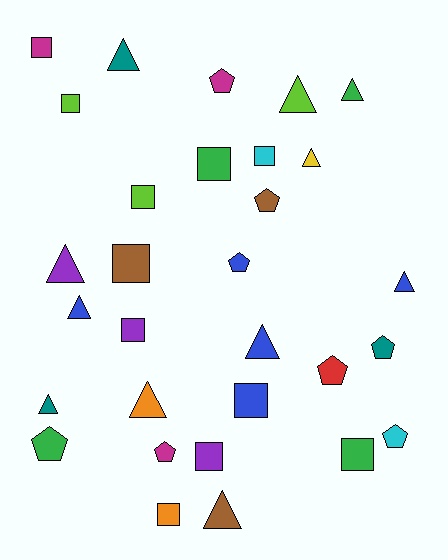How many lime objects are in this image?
There are 3 lime objects.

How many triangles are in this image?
There are 11 triangles.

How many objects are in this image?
There are 30 objects.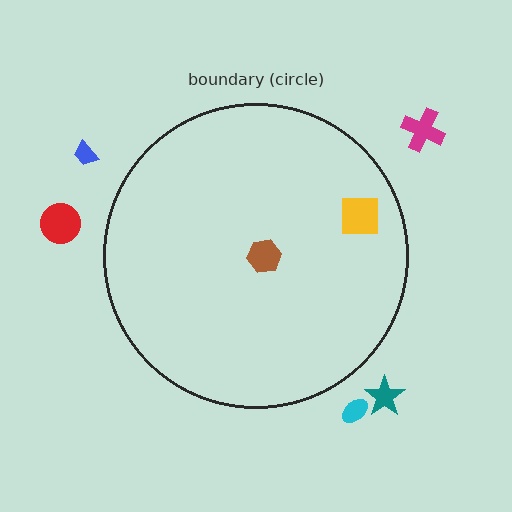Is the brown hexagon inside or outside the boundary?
Inside.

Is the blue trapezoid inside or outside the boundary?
Outside.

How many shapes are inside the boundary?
2 inside, 5 outside.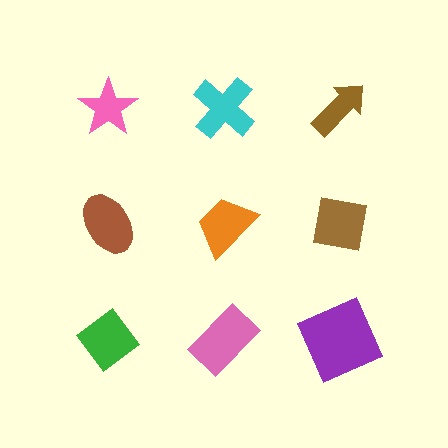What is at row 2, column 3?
A brown square.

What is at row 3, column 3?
A purple square.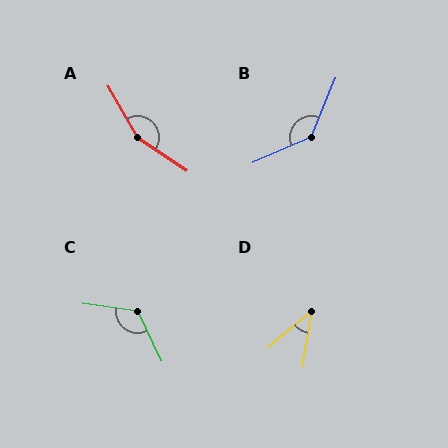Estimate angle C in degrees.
Approximately 123 degrees.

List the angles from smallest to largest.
D (41°), C (123°), B (135°), A (154°).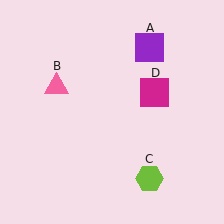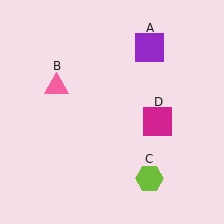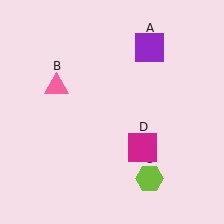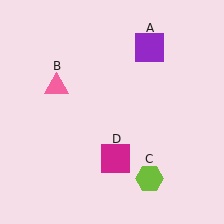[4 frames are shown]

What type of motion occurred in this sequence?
The magenta square (object D) rotated clockwise around the center of the scene.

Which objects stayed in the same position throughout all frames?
Purple square (object A) and pink triangle (object B) and lime hexagon (object C) remained stationary.